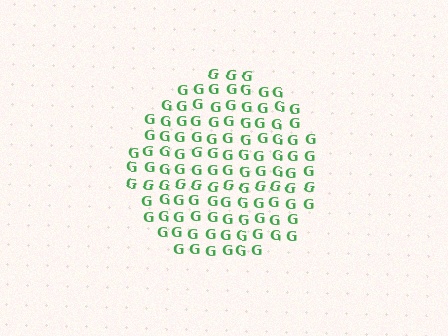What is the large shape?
The large shape is a circle.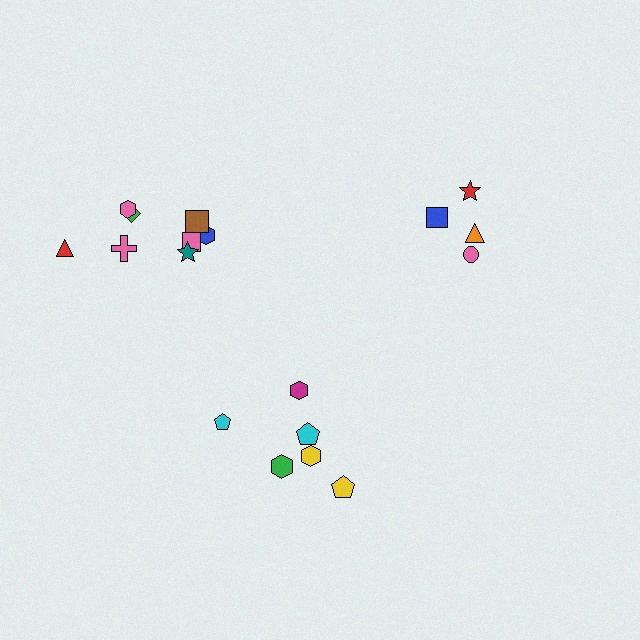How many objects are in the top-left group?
There are 8 objects.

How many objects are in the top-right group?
There are 4 objects.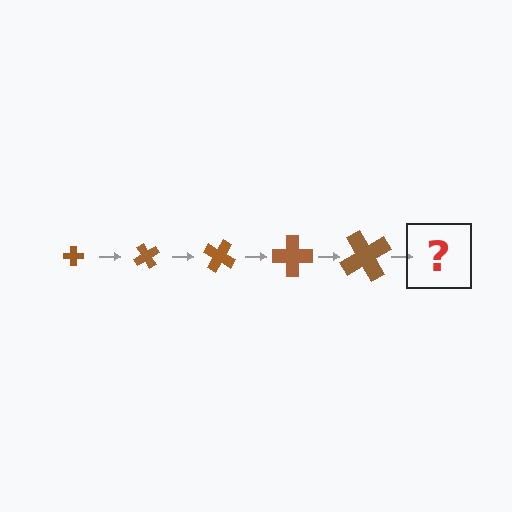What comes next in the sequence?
The next element should be a cross, larger than the previous one and rotated 300 degrees from the start.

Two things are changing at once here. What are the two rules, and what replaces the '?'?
The two rules are that the cross grows larger each step and it rotates 60 degrees each step. The '?' should be a cross, larger than the previous one and rotated 300 degrees from the start.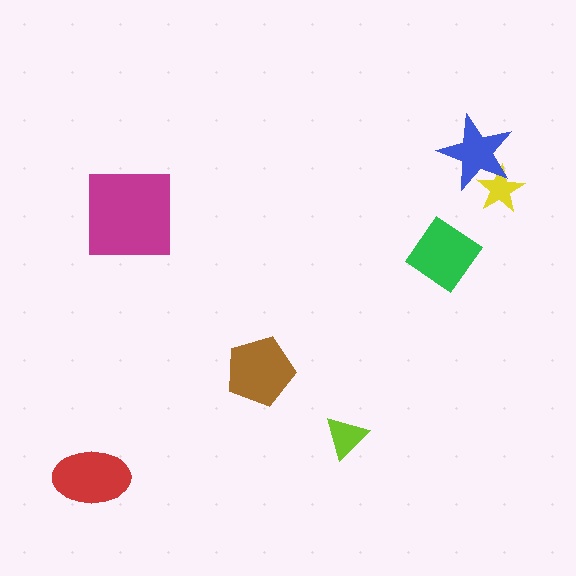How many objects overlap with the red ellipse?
0 objects overlap with the red ellipse.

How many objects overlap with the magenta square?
0 objects overlap with the magenta square.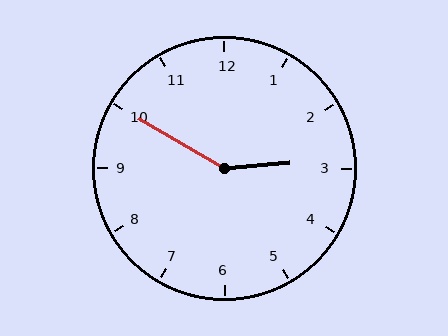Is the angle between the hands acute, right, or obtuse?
It is obtuse.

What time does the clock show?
2:50.